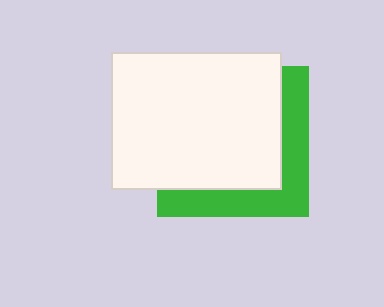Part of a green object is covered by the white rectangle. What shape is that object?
It is a square.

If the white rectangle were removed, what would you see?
You would see the complete green square.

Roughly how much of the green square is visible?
A small part of it is visible (roughly 33%).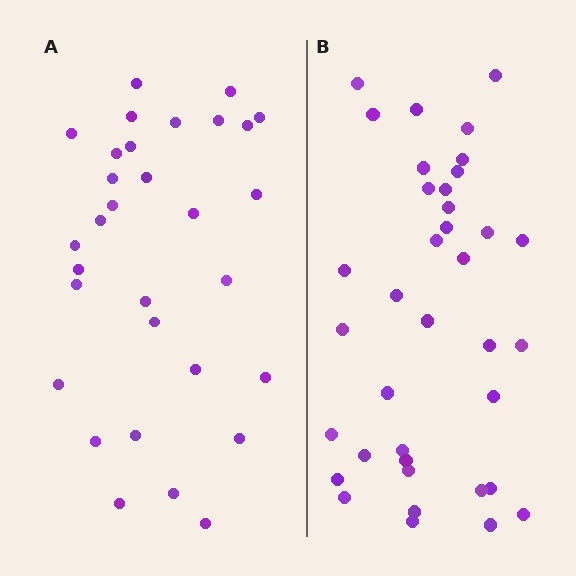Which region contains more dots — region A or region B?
Region B (the right region) has more dots.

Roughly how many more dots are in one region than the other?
Region B has about 6 more dots than region A.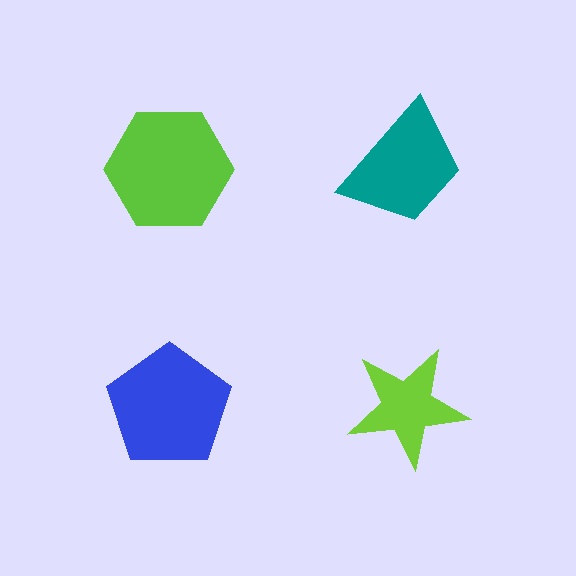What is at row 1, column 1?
A lime hexagon.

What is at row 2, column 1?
A blue pentagon.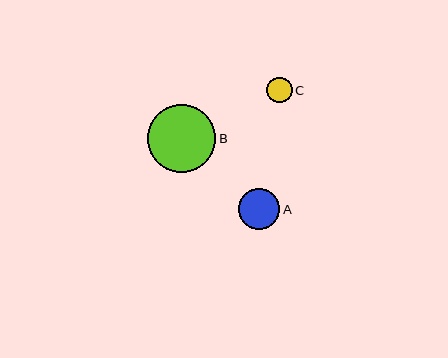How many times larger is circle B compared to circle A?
Circle B is approximately 1.7 times the size of circle A.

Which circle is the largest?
Circle B is the largest with a size of approximately 68 pixels.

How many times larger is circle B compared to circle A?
Circle B is approximately 1.7 times the size of circle A.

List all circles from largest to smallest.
From largest to smallest: B, A, C.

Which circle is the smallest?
Circle C is the smallest with a size of approximately 25 pixels.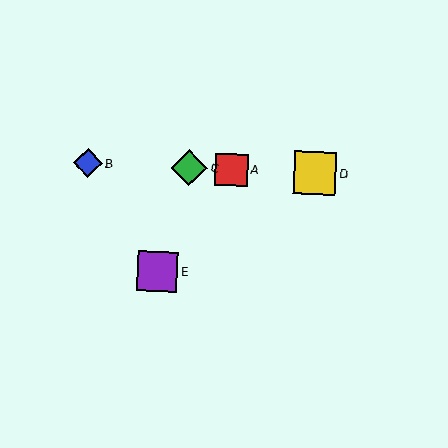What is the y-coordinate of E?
Object E is at y≈271.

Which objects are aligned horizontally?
Objects A, B, C, D are aligned horizontally.